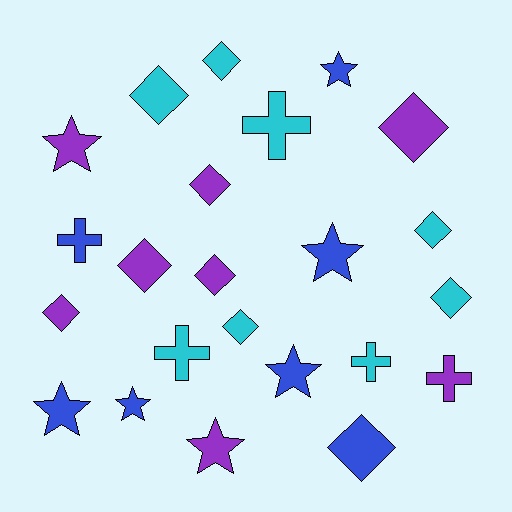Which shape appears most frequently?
Diamond, with 11 objects.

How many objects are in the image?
There are 23 objects.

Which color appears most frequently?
Purple, with 8 objects.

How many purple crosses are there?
There is 1 purple cross.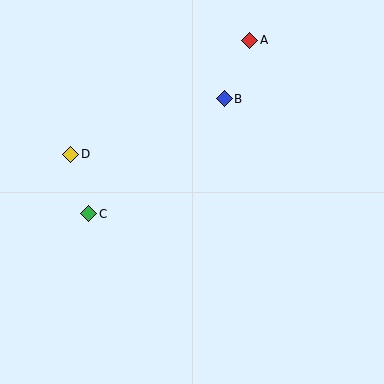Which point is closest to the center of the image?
Point B at (224, 99) is closest to the center.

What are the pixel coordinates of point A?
Point A is at (250, 40).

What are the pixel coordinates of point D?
Point D is at (71, 154).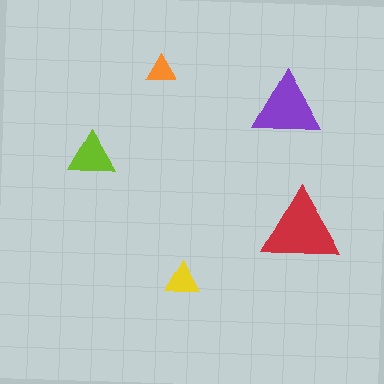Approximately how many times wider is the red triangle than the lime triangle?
About 1.5 times wider.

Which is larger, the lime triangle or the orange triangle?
The lime one.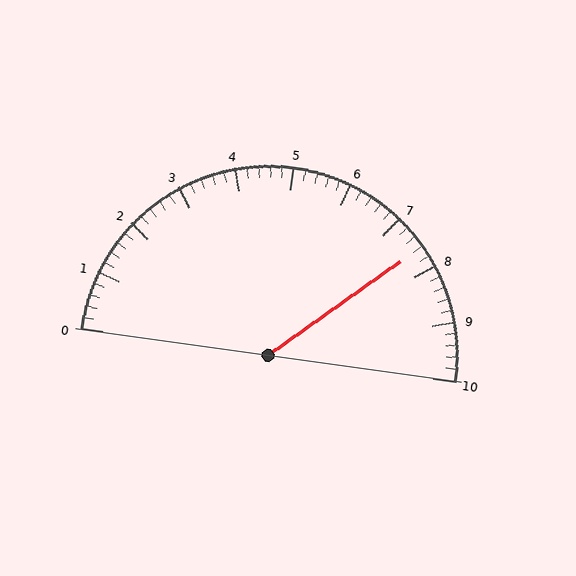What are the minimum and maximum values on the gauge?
The gauge ranges from 0 to 10.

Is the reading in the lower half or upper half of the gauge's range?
The reading is in the upper half of the range (0 to 10).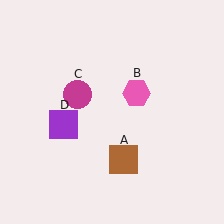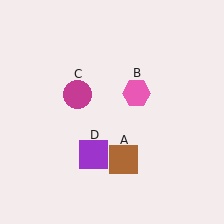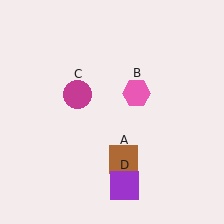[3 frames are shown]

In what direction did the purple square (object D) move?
The purple square (object D) moved down and to the right.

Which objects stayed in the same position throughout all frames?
Brown square (object A) and pink hexagon (object B) and magenta circle (object C) remained stationary.